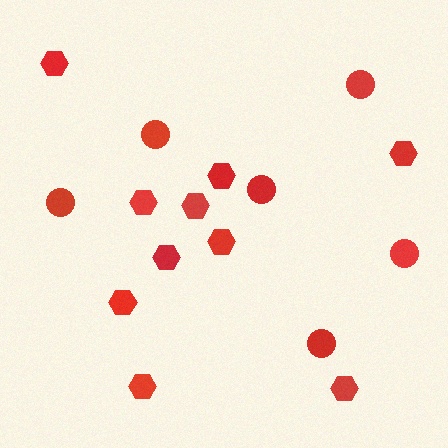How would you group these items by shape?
There are 2 groups: one group of circles (6) and one group of hexagons (10).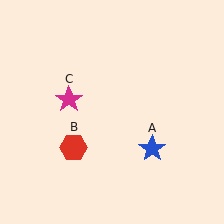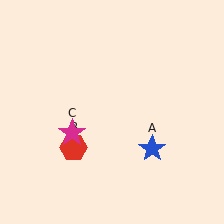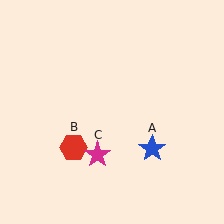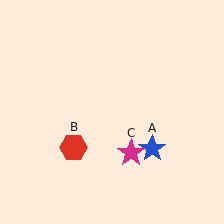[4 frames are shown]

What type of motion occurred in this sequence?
The magenta star (object C) rotated counterclockwise around the center of the scene.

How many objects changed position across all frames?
1 object changed position: magenta star (object C).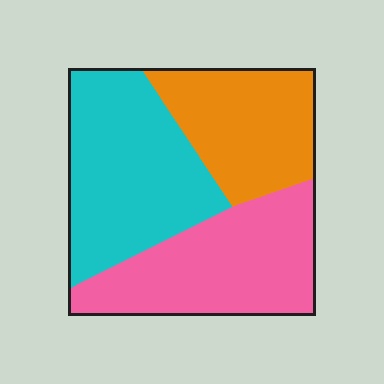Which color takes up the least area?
Orange, at roughly 25%.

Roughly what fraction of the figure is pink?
Pink takes up about one third (1/3) of the figure.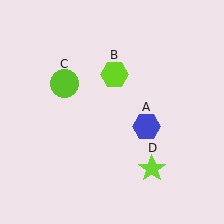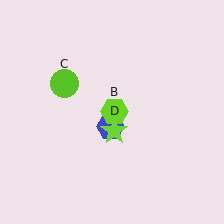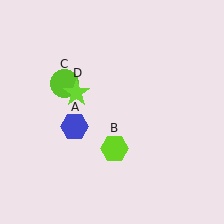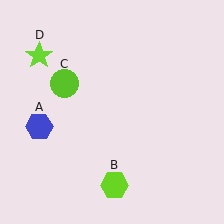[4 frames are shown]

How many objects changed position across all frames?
3 objects changed position: blue hexagon (object A), lime hexagon (object B), lime star (object D).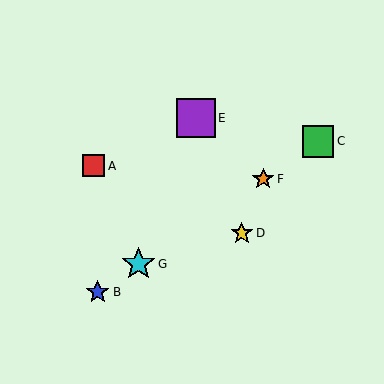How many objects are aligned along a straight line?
4 objects (B, C, F, G) are aligned along a straight line.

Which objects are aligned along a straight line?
Objects B, C, F, G are aligned along a straight line.